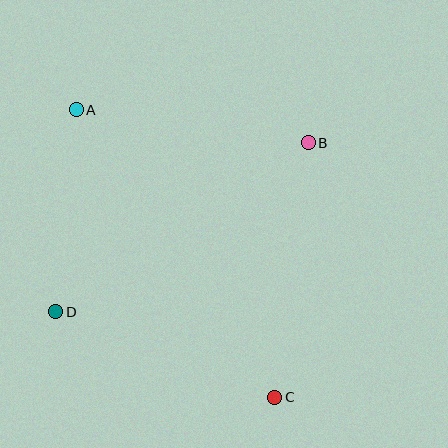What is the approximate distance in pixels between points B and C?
The distance between B and C is approximately 257 pixels.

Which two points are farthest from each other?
Points A and C are farthest from each other.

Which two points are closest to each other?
Points A and D are closest to each other.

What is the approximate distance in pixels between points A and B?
The distance between A and B is approximately 234 pixels.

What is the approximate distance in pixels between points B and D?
The distance between B and D is approximately 304 pixels.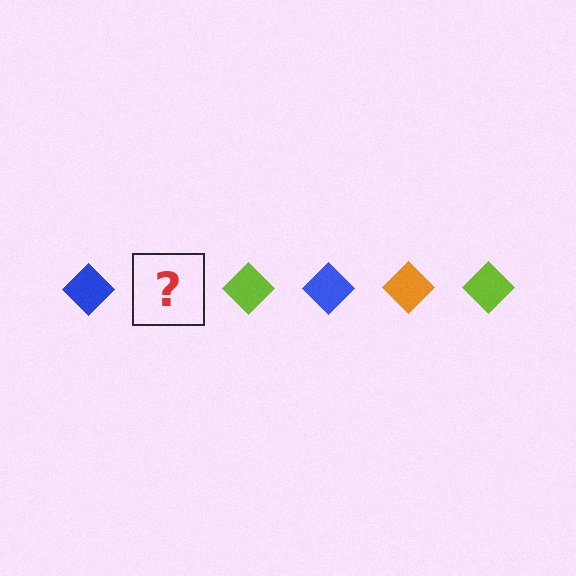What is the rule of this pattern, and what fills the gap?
The rule is that the pattern cycles through blue, orange, lime diamonds. The gap should be filled with an orange diamond.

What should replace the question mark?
The question mark should be replaced with an orange diamond.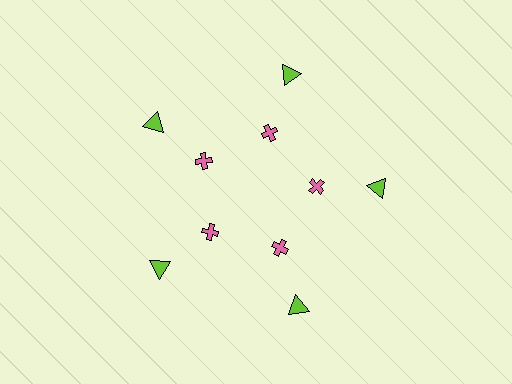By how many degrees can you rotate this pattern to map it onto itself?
The pattern maps onto itself every 72 degrees of rotation.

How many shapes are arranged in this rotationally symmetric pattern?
There are 10 shapes, arranged in 5 groups of 2.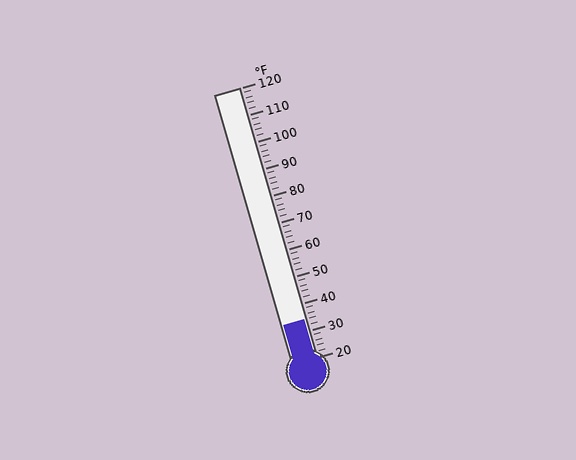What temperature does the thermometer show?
The thermometer shows approximately 34°F.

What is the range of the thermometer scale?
The thermometer scale ranges from 20°F to 120°F.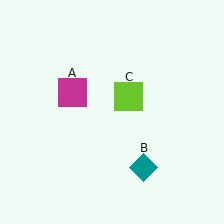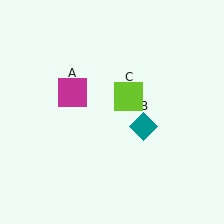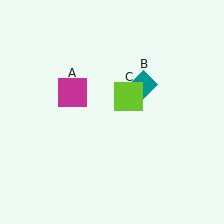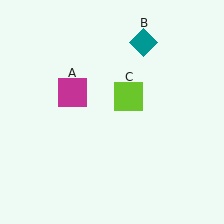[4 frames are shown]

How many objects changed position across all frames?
1 object changed position: teal diamond (object B).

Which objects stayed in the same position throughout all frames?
Magenta square (object A) and lime square (object C) remained stationary.